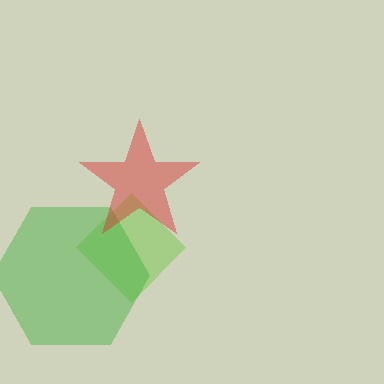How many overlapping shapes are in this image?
There are 3 overlapping shapes in the image.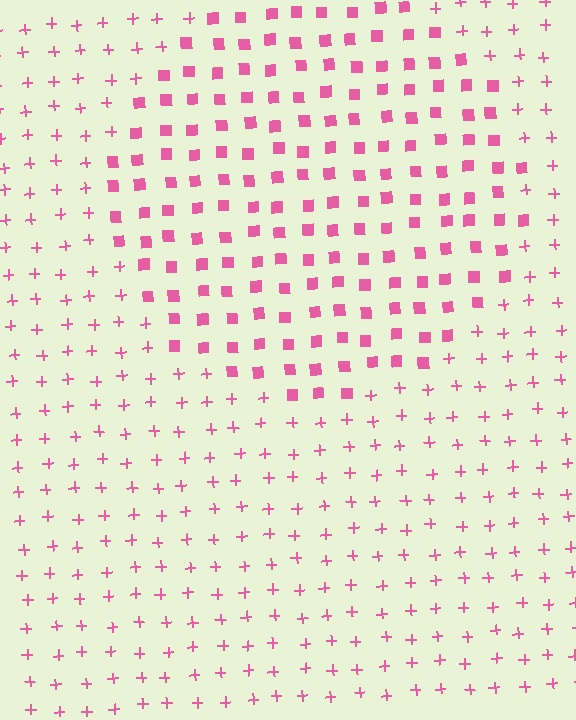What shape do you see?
I see a circle.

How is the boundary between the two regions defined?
The boundary is defined by a change in element shape: squares inside vs. plus signs outside. All elements share the same color and spacing.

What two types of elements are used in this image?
The image uses squares inside the circle region and plus signs outside it.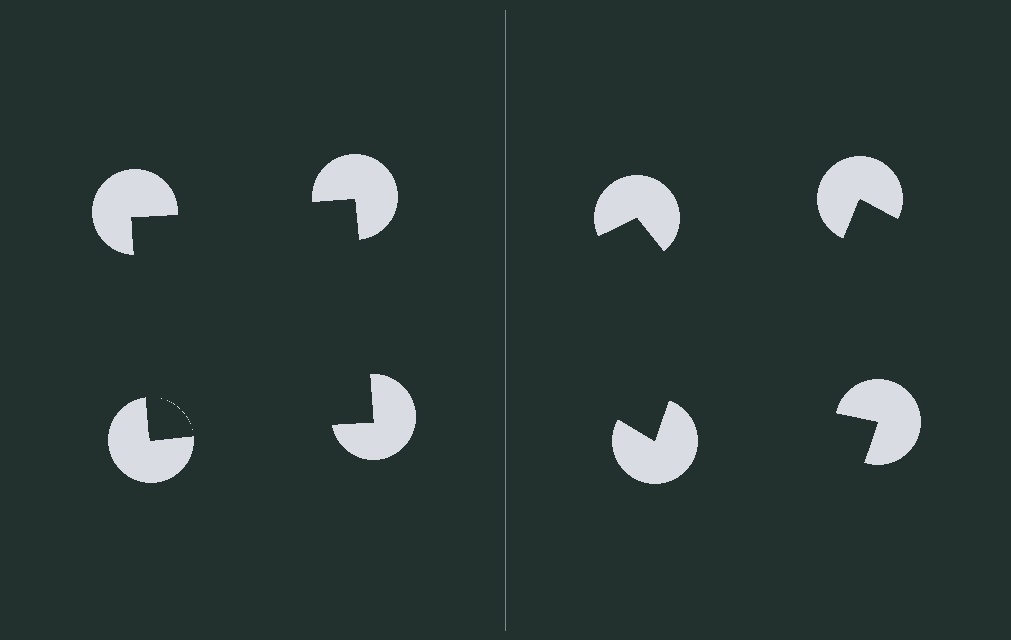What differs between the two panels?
The pac-man discs are positioned identically on both sides; only the wedge orientations differ. On the left they align to a square; on the right they are misaligned.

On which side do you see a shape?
An illusory square appears on the left side. On the right side the wedge cuts are rotated, so no coherent shape forms.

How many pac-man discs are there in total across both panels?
8 — 4 on each side.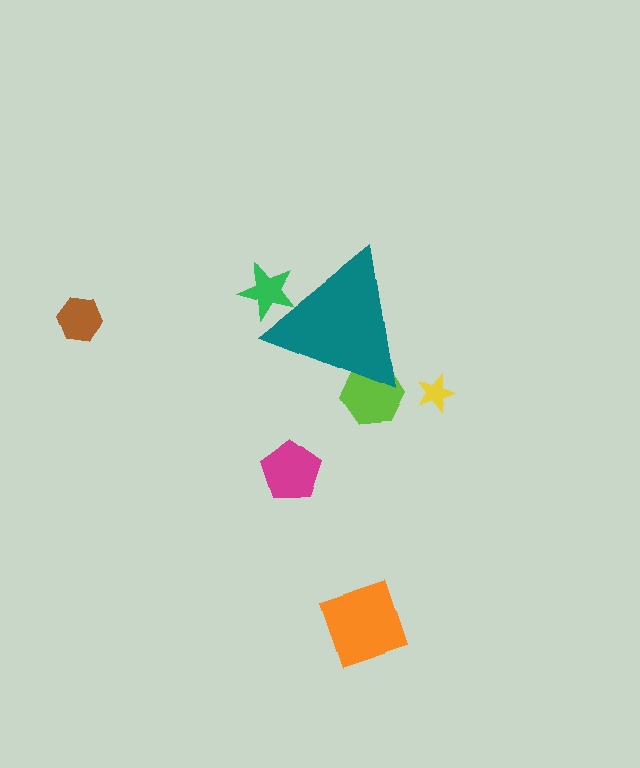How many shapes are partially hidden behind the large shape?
2 shapes are partially hidden.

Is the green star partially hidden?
Yes, the green star is partially hidden behind the teal triangle.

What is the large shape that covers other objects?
A teal triangle.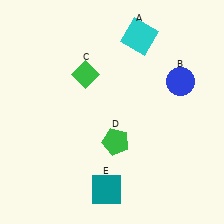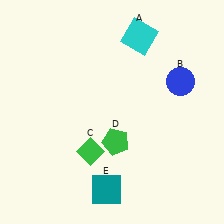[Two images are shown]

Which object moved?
The green diamond (C) moved down.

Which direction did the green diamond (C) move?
The green diamond (C) moved down.